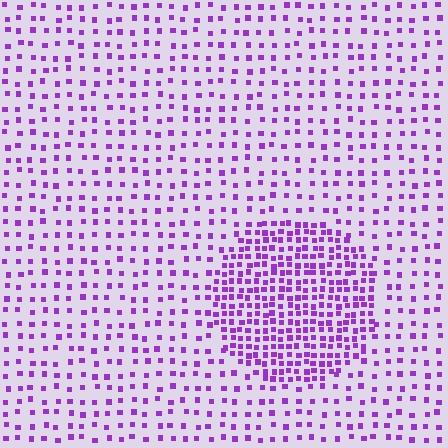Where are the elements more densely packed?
The elements are more densely packed inside the circle boundary.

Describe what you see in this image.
The image contains small purple elements arranged at two different densities. A circle-shaped region is visible where the elements are more densely packed than the surrounding area.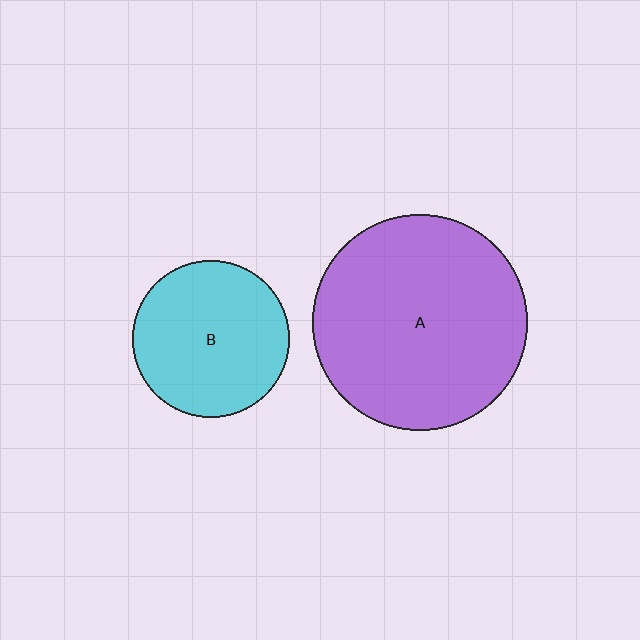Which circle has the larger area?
Circle A (purple).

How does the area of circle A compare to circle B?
Approximately 1.9 times.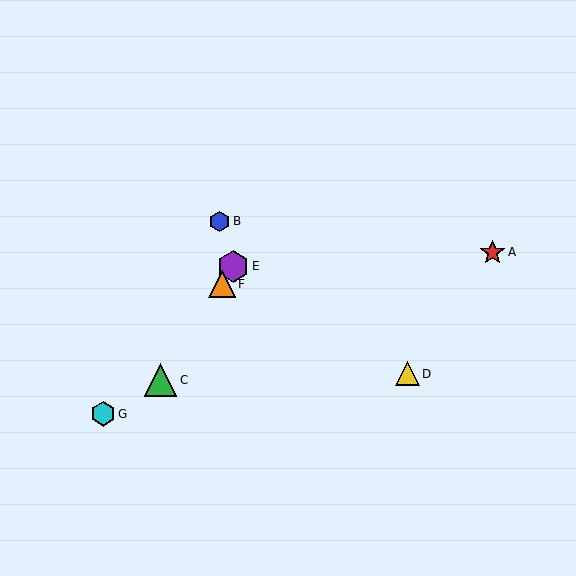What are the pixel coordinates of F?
Object F is at (222, 284).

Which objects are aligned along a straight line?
Objects C, E, F are aligned along a straight line.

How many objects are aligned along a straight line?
3 objects (C, E, F) are aligned along a straight line.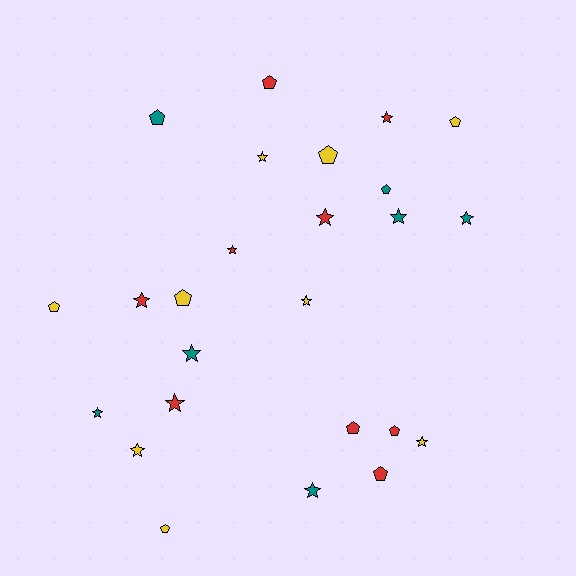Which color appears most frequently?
Red, with 9 objects.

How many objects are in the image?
There are 25 objects.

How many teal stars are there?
There are 5 teal stars.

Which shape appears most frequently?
Star, with 14 objects.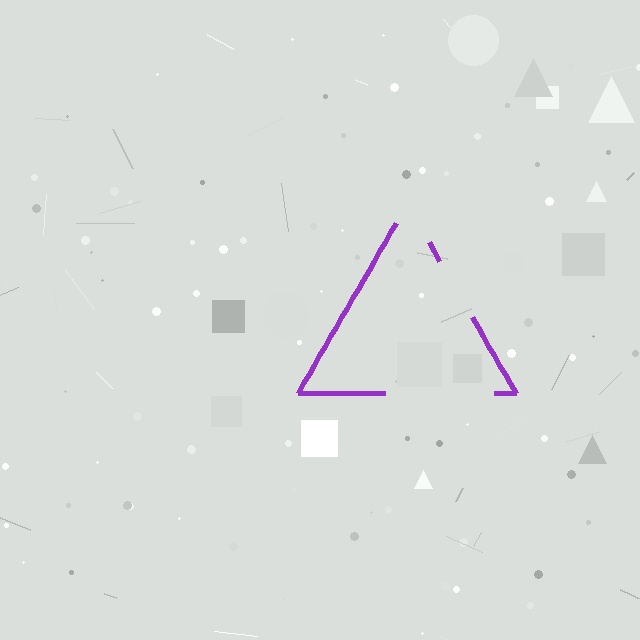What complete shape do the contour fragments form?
The contour fragments form a triangle.